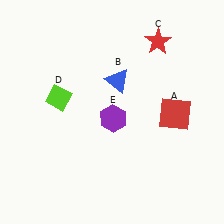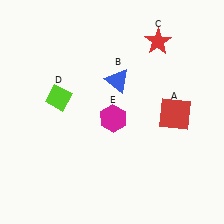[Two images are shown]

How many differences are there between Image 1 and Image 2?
There is 1 difference between the two images.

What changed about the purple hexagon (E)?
In Image 1, E is purple. In Image 2, it changed to magenta.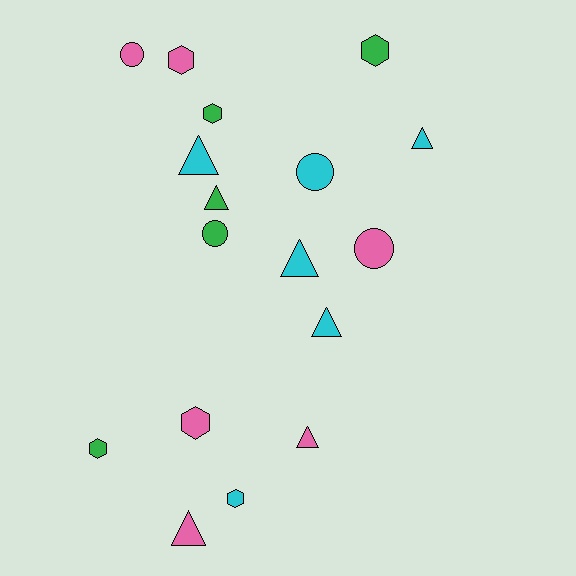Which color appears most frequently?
Cyan, with 6 objects.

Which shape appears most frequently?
Triangle, with 7 objects.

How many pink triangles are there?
There are 2 pink triangles.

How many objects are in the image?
There are 17 objects.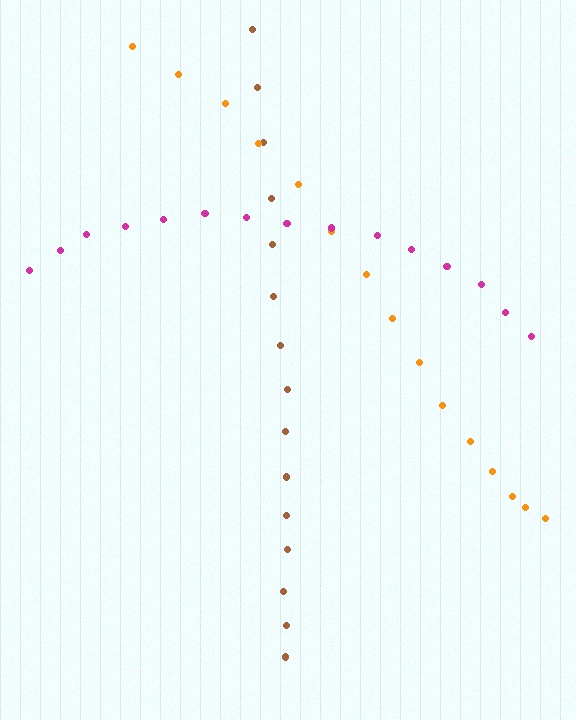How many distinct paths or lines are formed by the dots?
There are 3 distinct paths.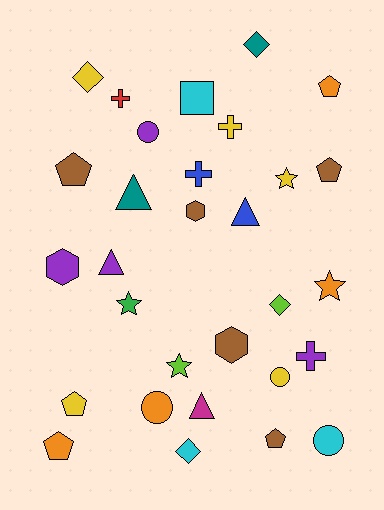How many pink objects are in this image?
There are no pink objects.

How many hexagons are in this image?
There are 3 hexagons.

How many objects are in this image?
There are 30 objects.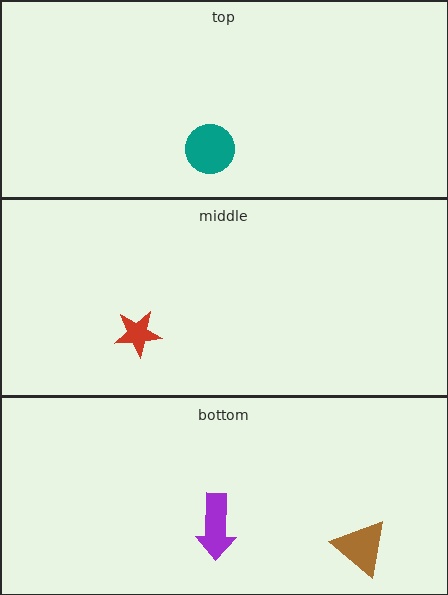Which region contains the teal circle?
The top region.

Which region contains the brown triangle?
The bottom region.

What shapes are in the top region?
The teal circle.